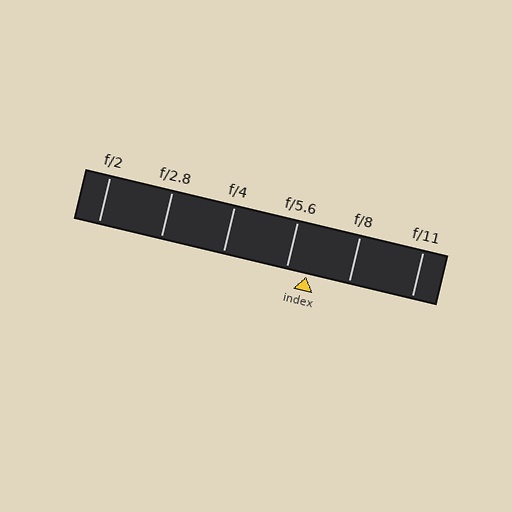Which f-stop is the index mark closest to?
The index mark is closest to f/5.6.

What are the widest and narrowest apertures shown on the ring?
The widest aperture shown is f/2 and the narrowest is f/11.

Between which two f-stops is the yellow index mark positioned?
The index mark is between f/5.6 and f/8.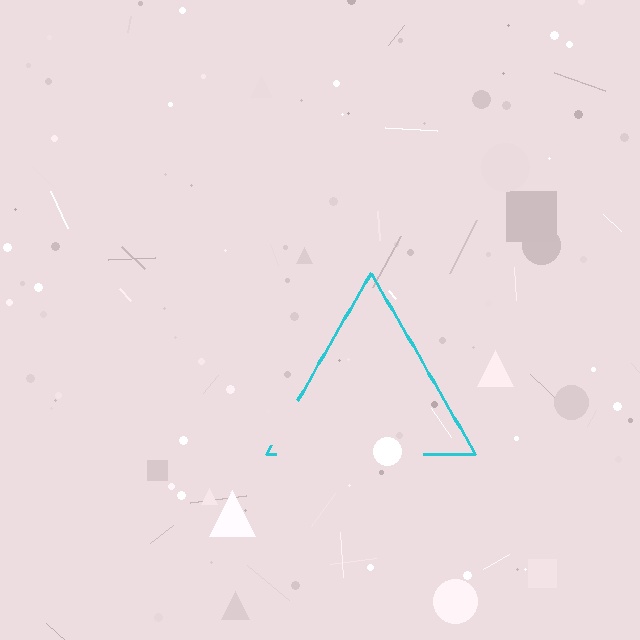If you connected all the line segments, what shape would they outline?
They would outline a triangle.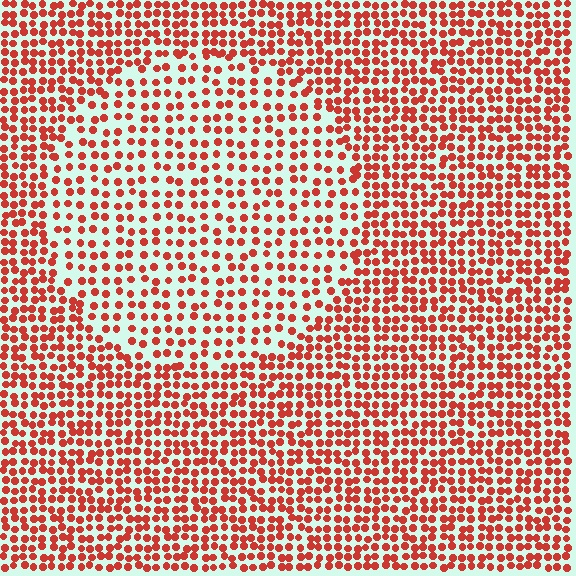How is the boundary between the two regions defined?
The boundary is defined by a change in element density (approximately 1.7x ratio). All elements are the same color, size, and shape.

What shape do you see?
I see a circle.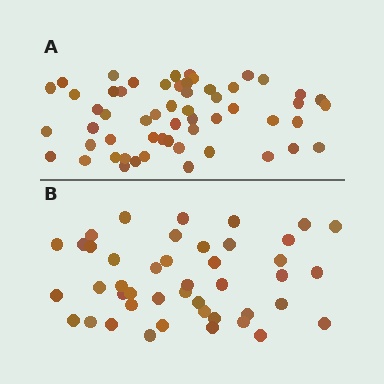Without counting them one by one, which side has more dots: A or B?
Region A (the top region) has more dots.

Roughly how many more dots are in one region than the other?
Region A has roughly 12 or so more dots than region B.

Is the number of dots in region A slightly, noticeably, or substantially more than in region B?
Region A has noticeably more, but not dramatically so. The ratio is roughly 1.3 to 1.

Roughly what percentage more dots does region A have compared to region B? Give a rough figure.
About 25% more.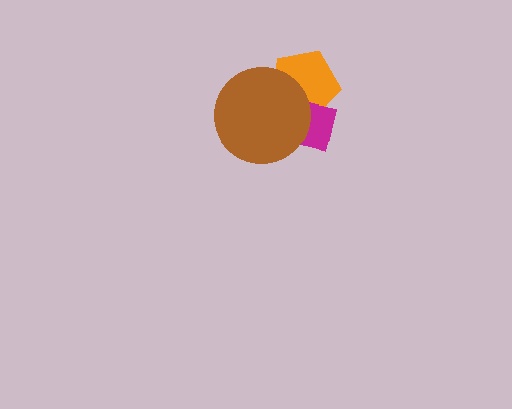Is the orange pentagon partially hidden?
Yes, it is partially covered by another shape.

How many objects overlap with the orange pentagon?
2 objects overlap with the orange pentagon.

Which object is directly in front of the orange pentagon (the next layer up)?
The magenta rectangle is directly in front of the orange pentagon.